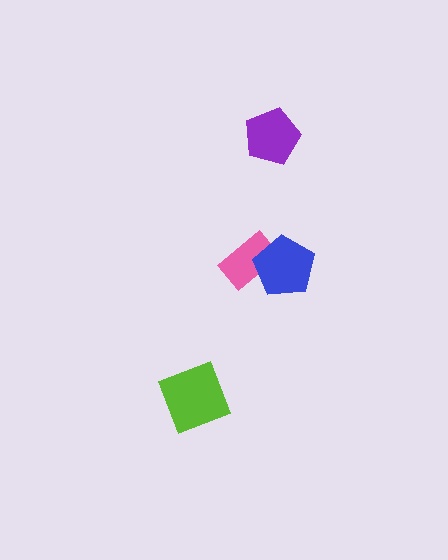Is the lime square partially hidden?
No, no other shape covers it.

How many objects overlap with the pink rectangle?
1 object overlaps with the pink rectangle.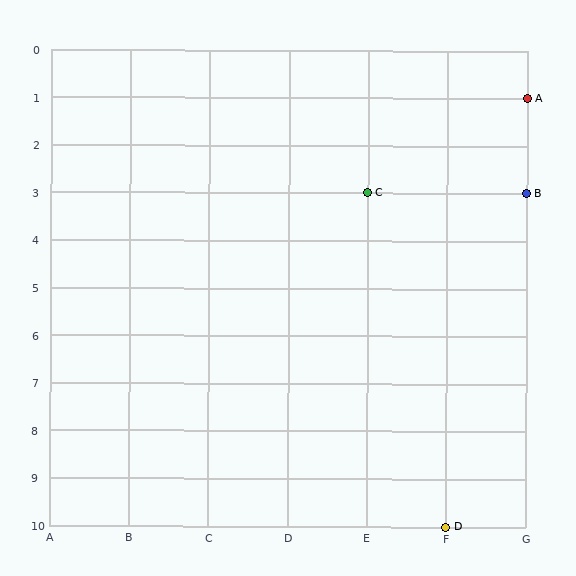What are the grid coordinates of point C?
Point C is at grid coordinates (E, 3).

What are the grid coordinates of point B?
Point B is at grid coordinates (G, 3).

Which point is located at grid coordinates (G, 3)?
Point B is at (G, 3).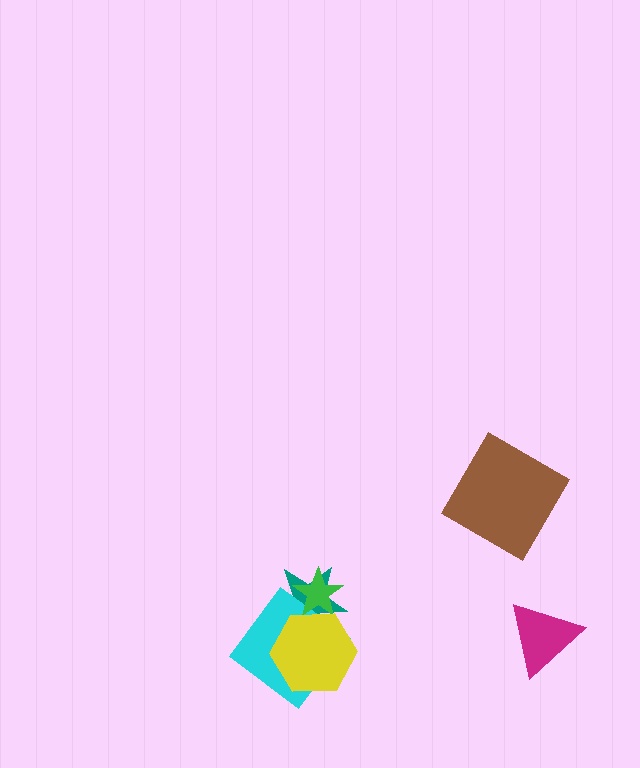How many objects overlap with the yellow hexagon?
3 objects overlap with the yellow hexagon.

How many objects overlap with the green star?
3 objects overlap with the green star.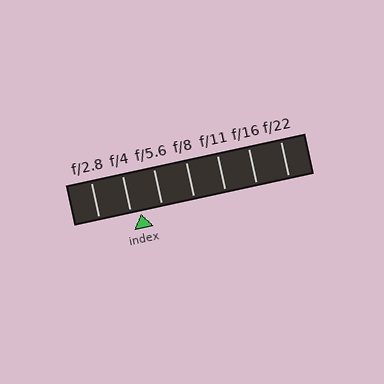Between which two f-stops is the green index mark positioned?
The index mark is between f/4 and f/5.6.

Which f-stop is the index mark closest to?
The index mark is closest to f/4.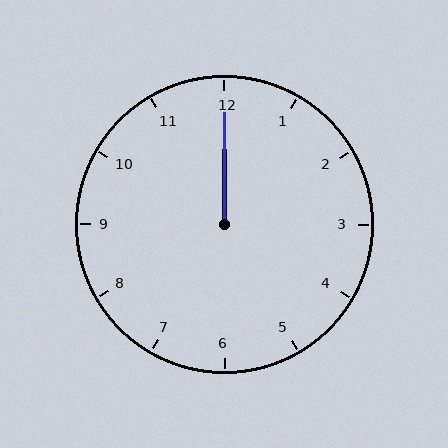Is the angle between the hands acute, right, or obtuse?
It is acute.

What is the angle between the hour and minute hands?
Approximately 0 degrees.